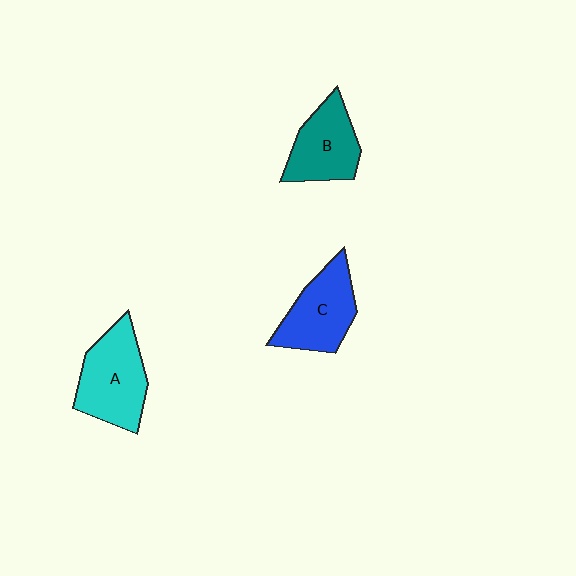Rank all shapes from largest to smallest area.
From largest to smallest: A (cyan), C (blue), B (teal).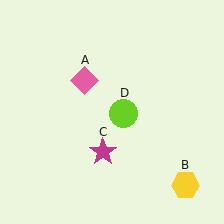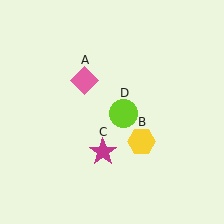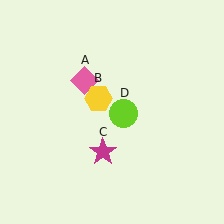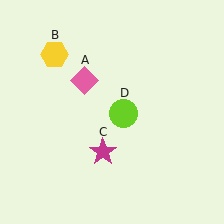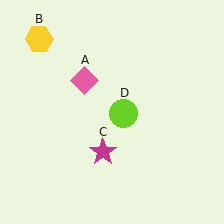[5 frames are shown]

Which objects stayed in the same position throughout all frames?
Pink diamond (object A) and magenta star (object C) and lime circle (object D) remained stationary.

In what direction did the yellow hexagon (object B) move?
The yellow hexagon (object B) moved up and to the left.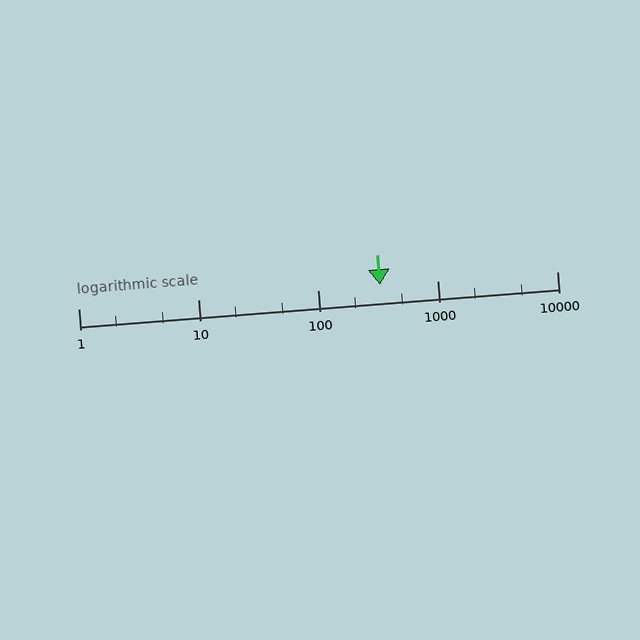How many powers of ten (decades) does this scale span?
The scale spans 4 decades, from 1 to 10000.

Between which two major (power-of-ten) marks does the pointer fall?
The pointer is between 100 and 1000.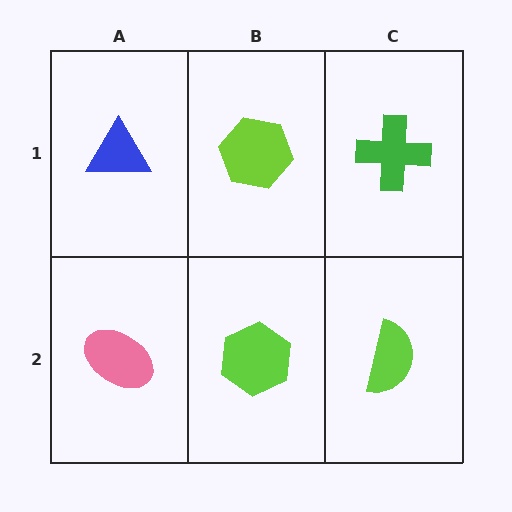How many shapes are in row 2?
3 shapes.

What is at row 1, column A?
A blue triangle.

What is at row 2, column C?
A lime semicircle.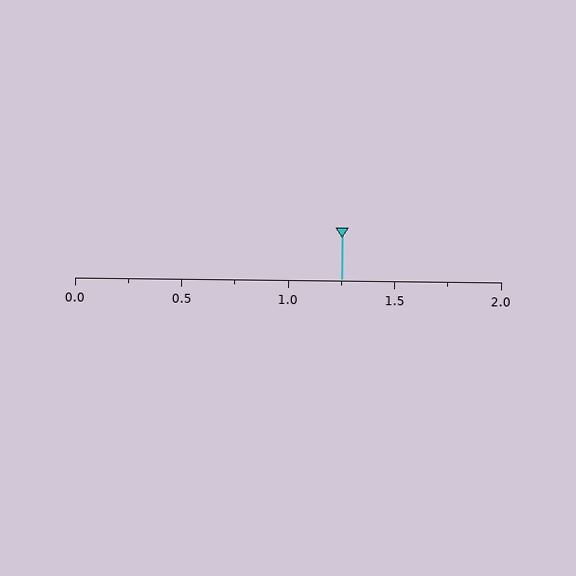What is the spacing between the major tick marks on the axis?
The major ticks are spaced 0.5 apart.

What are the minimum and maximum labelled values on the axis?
The axis runs from 0.0 to 2.0.